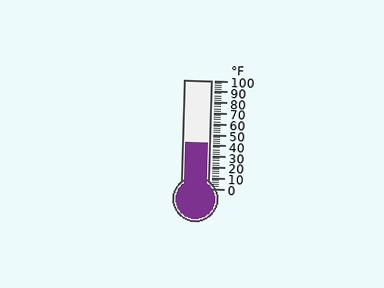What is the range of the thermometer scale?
The thermometer scale ranges from 0°F to 100°F.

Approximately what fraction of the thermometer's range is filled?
The thermometer is filled to approximately 40% of its range.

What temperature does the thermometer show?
The thermometer shows approximately 42°F.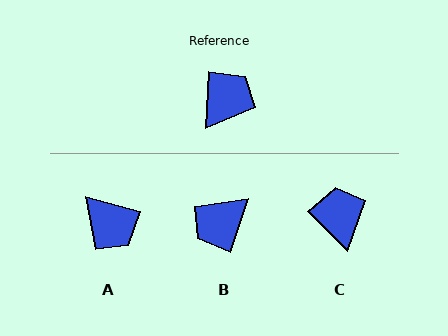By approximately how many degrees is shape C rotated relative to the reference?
Approximately 48 degrees counter-clockwise.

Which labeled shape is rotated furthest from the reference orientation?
B, about 165 degrees away.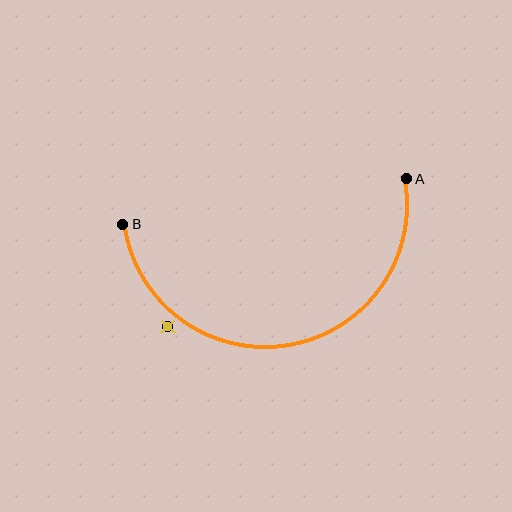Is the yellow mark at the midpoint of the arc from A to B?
No — the yellow mark does not lie on the arc at all. It sits slightly outside the curve.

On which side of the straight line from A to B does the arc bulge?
The arc bulges below the straight line connecting A and B.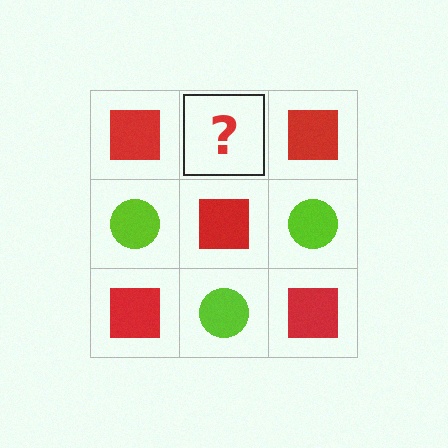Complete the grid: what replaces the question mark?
The question mark should be replaced with a lime circle.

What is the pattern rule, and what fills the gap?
The rule is that it alternates red square and lime circle in a checkerboard pattern. The gap should be filled with a lime circle.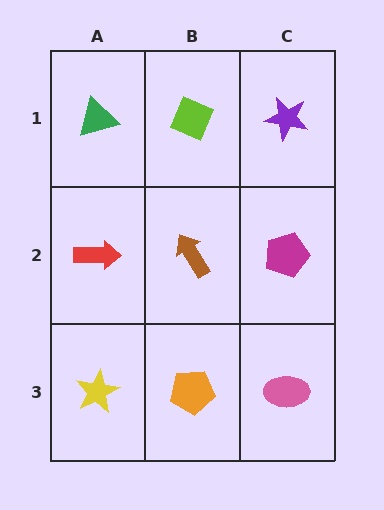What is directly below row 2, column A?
A yellow star.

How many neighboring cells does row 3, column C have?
2.